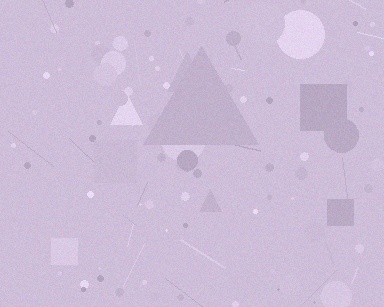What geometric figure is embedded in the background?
A triangle is embedded in the background.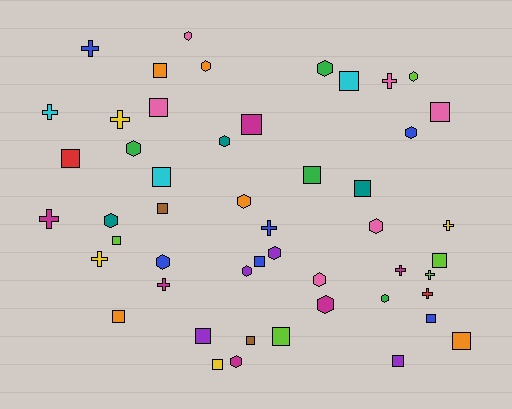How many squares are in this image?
There are 21 squares.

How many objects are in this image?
There are 50 objects.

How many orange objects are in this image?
There are 5 orange objects.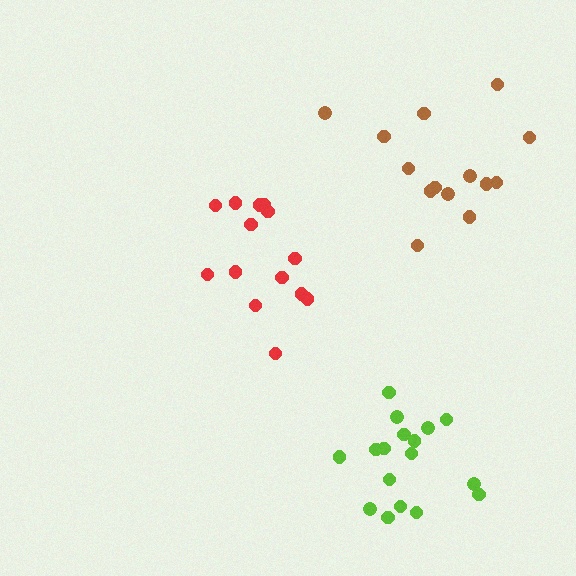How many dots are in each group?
Group 1: 14 dots, Group 2: 17 dots, Group 3: 14 dots (45 total).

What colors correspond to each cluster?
The clusters are colored: red, lime, brown.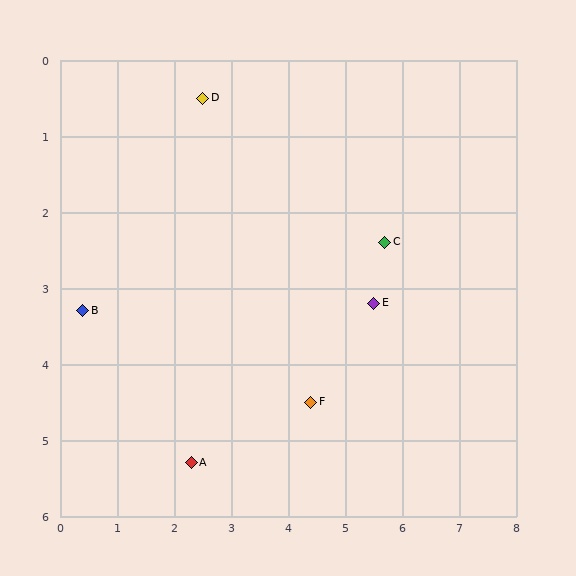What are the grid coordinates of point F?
Point F is at approximately (4.4, 4.5).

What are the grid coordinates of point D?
Point D is at approximately (2.5, 0.5).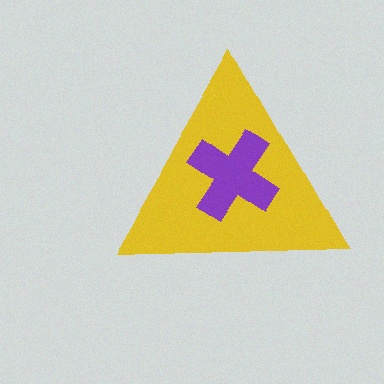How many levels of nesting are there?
2.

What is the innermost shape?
The purple cross.